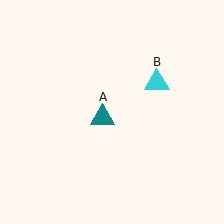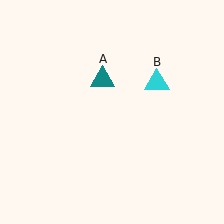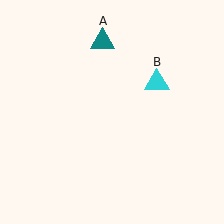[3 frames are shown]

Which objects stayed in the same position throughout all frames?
Cyan triangle (object B) remained stationary.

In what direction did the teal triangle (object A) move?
The teal triangle (object A) moved up.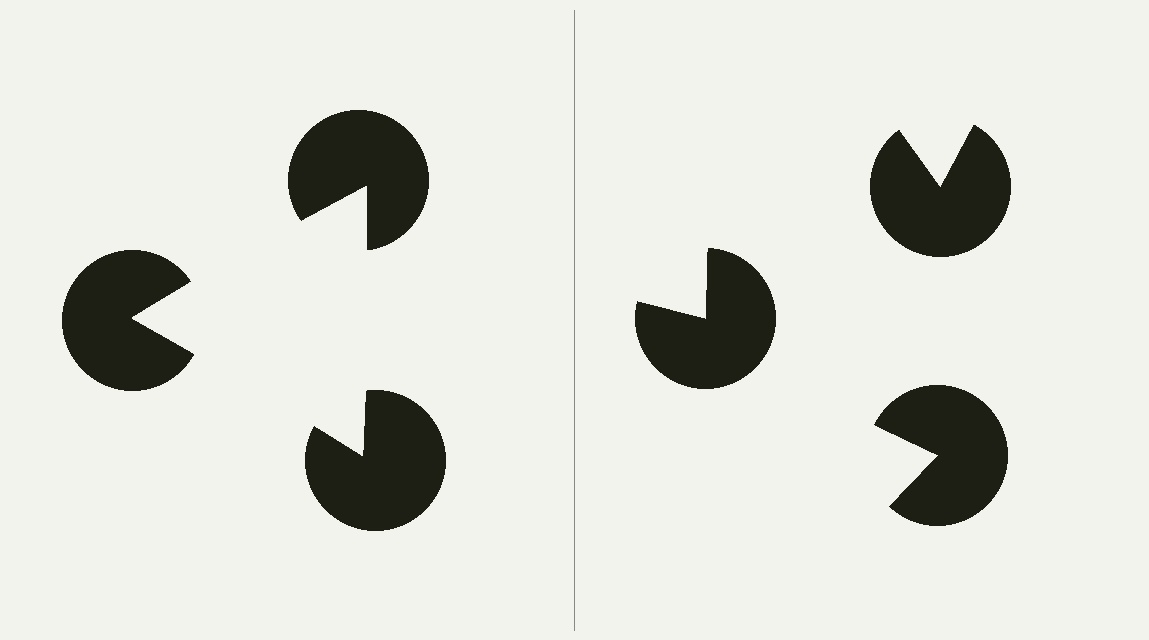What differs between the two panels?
The pac-man discs are positioned identically on both sides; only the wedge orientations differ. On the left they align to a triangle; on the right they are misaligned.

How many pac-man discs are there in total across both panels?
6 — 3 on each side.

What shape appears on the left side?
An illusory triangle.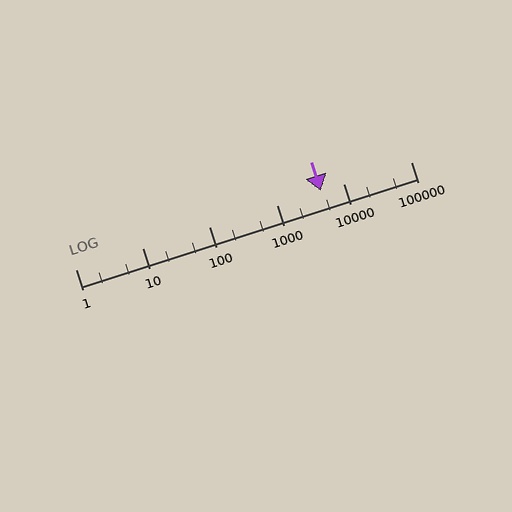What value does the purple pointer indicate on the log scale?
The pointer indicates approximately 4500.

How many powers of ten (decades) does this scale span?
The scale spans 5 decades, from 1 to 100000.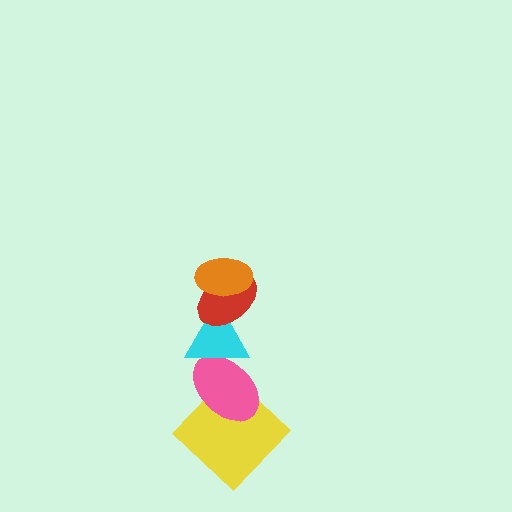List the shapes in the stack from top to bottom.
From top to bottom: the orange ellipse, the red ellipse, the cyan triangle, the pink ellipse, the yellow diamond.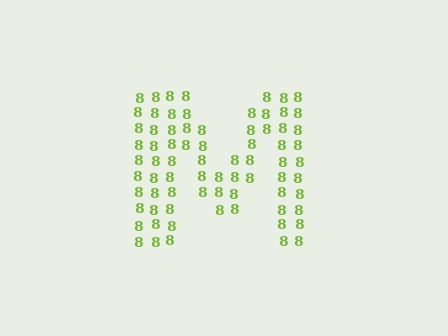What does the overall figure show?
The overall figure shows the letter M.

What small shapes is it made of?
It is made of small digit 8's.